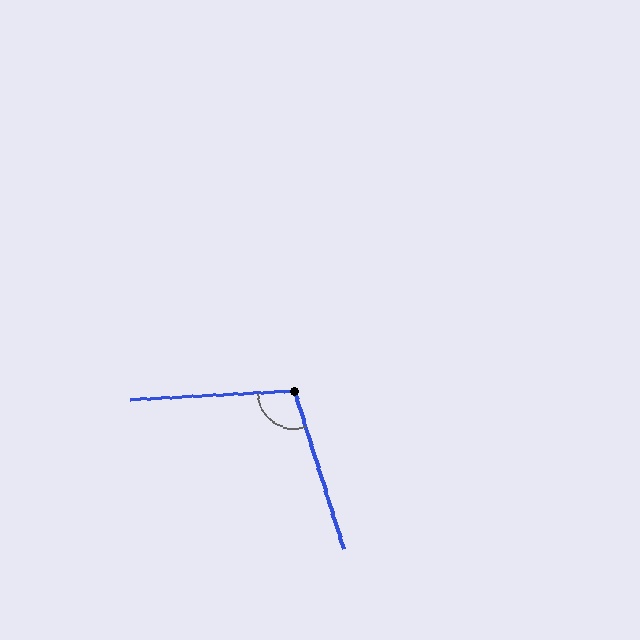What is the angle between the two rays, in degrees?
Approximately 104 degrees.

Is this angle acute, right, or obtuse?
It is obtuse.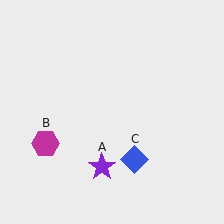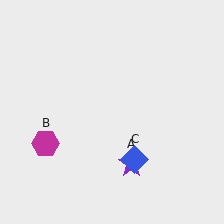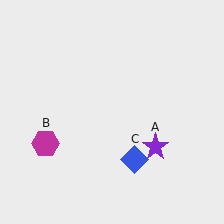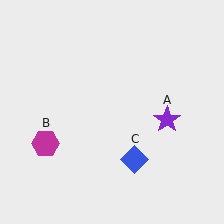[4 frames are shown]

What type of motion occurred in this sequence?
The purple star (object A) rotated counterclockwise around the center of the scene.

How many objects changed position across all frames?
1 object changed position: purple star (object A).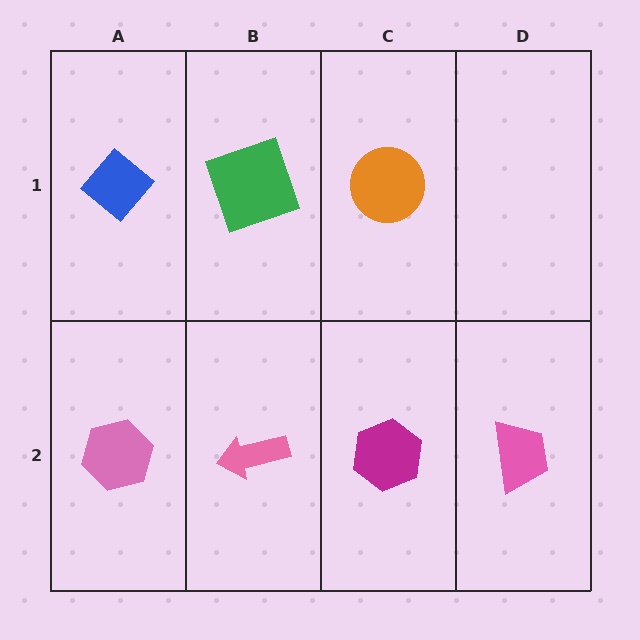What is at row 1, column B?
A green square.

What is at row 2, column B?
A pink arrow.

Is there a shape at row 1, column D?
No, that cell is empty.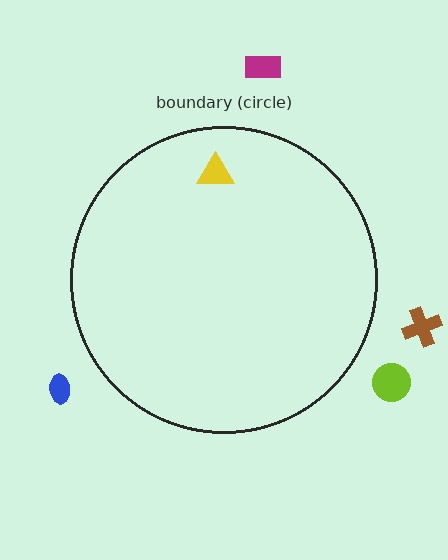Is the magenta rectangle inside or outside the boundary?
Outside.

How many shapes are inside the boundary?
1 inside, 4 outside.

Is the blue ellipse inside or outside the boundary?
Outside.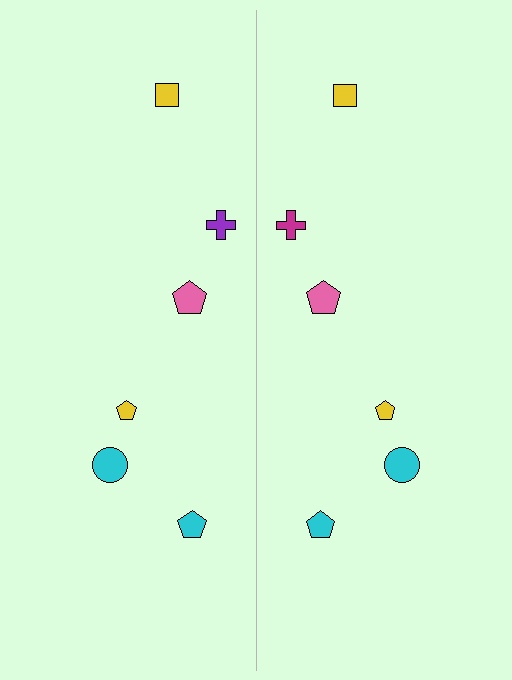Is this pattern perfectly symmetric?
No, the pattern is not perfectly symmetric. The magenta cross on the right side breaks the symmetry — its mirror counterpart is purple.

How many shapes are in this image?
There are 12 shapes in this image.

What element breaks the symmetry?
The magenta cross on the right side breaks the symmetry — its mirror counterpart is purple.